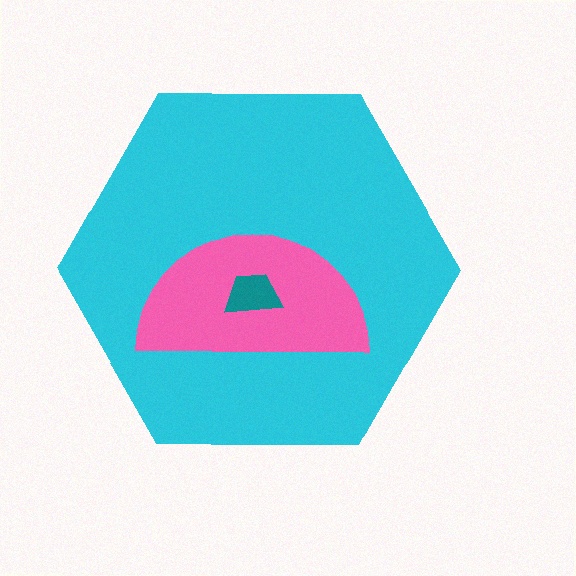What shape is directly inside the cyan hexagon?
The pink semicircle.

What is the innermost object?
The teal trapezoid.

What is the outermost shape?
The cyan hexagon.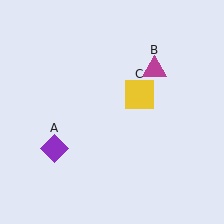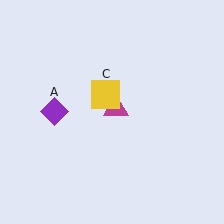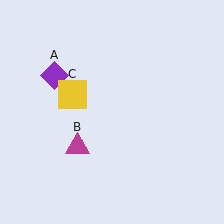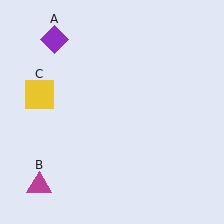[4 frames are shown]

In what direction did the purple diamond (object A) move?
The purple diamond (object A) moved up.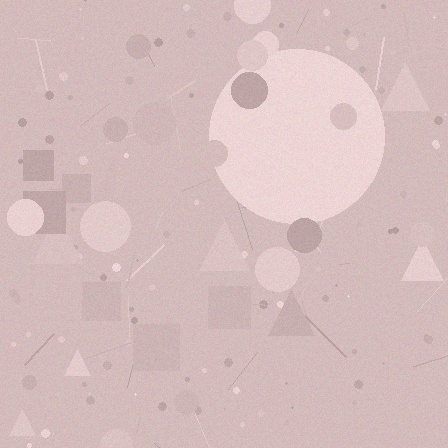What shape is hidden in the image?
A circle is hidden in the image.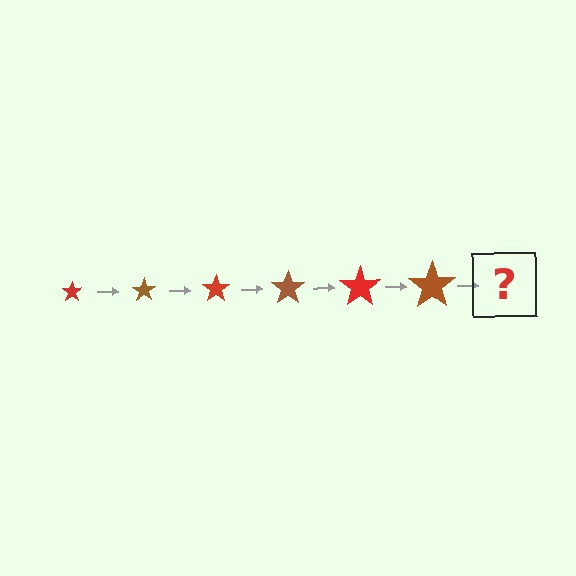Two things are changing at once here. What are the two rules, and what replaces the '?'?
The two rules are that the star grows larger each step and the color cycles through red and brown. The '?' should be a red star, larger than the previous one.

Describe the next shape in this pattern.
It should be a red star, larger than the previous one.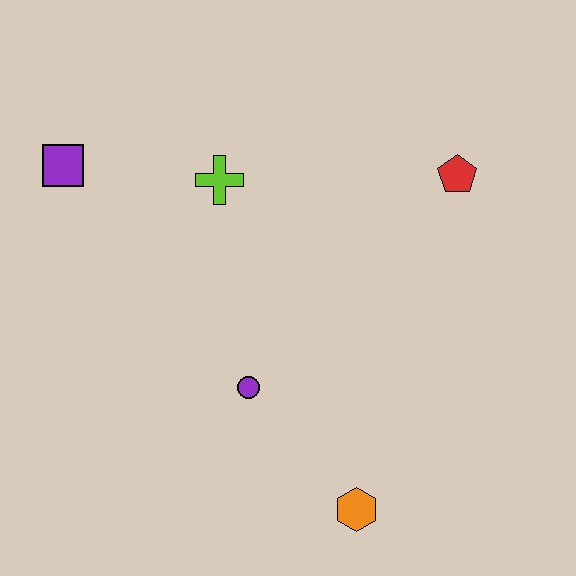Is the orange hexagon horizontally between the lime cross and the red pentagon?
Yes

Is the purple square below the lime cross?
No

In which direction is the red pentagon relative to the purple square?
The red pentagon is to the right of the purple square.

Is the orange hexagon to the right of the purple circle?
Yes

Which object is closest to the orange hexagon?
The purple circle is closest to the orange hexagon.